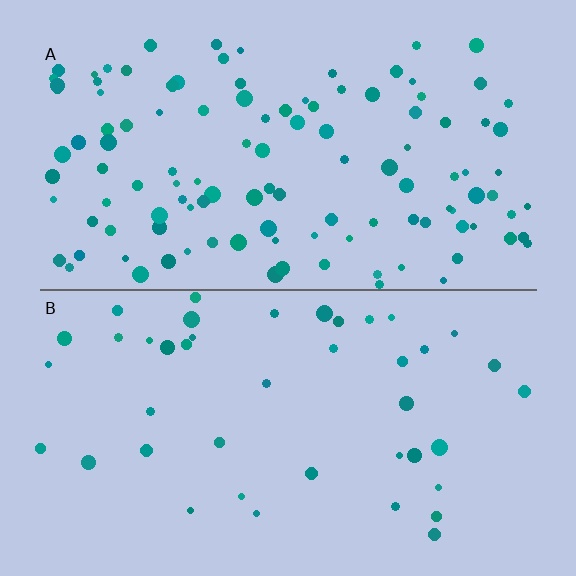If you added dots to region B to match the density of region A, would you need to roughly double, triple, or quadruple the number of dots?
Approximately triple.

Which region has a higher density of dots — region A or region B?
A (the top).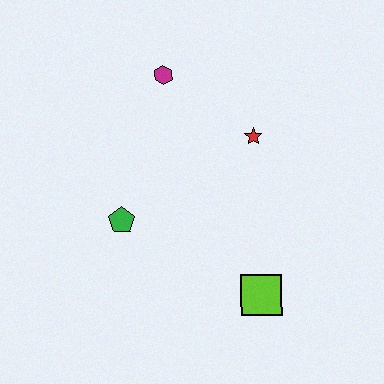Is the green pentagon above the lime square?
Yes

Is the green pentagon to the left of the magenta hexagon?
Yes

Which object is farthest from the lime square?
The magenta hexagon is farthest from the lime square.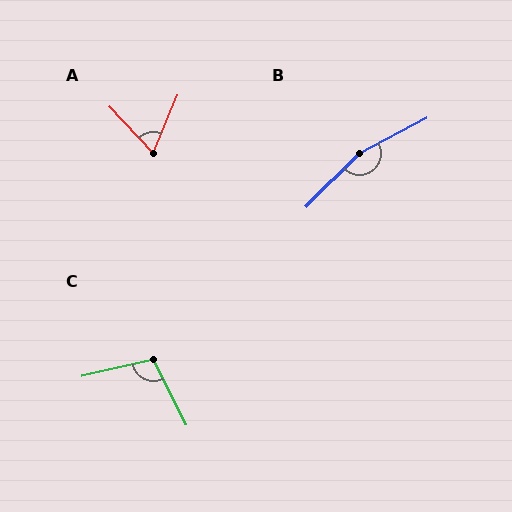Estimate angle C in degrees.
Approximately 103 degrees.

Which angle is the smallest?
A, at approximately 66 degrees.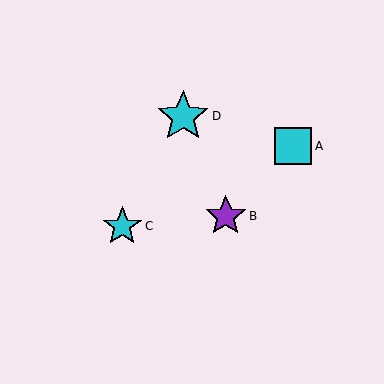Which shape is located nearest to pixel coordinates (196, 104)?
The cyan star (labeled D) at (183, 116) is nearest to that location.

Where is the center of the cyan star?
The center of the cyan star is at (122, 226).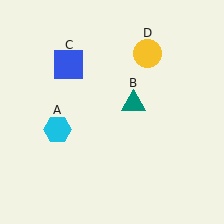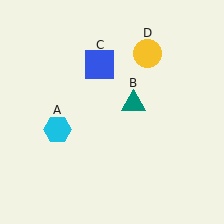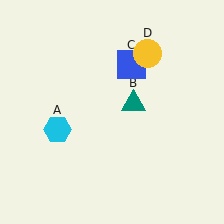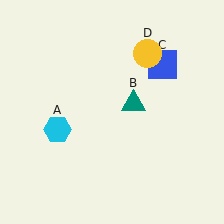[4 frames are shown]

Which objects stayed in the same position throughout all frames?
Cyan hexagon (object A) and teal triangle (object B) and yellow circle (object D) remained stationary.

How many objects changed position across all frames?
1 object changed position: blue square (object C).